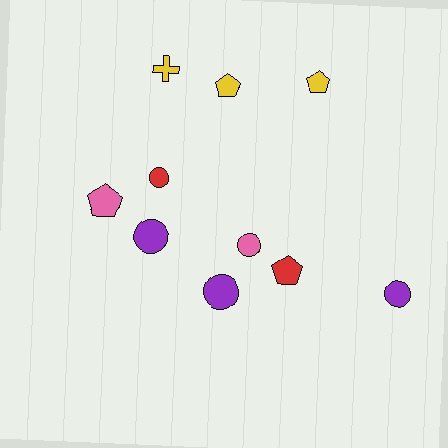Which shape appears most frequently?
Circle, with 5 objects.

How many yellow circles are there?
There are no yellow circles.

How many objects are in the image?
There are 10 objects.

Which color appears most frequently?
Purple, with 3 objects.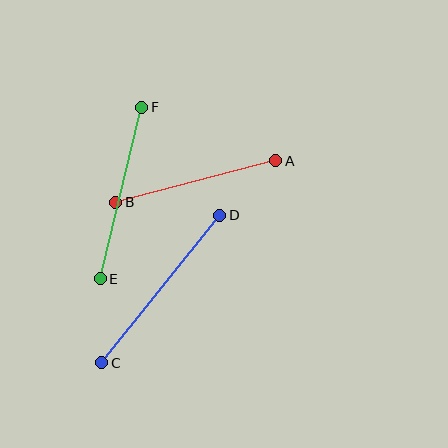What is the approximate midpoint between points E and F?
The midpoint is at approximately (121, 193) pixels.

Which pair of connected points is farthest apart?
Points C and D are farthest apart.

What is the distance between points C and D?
The distance is approximately 189 pixels.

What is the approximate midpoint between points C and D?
The midpoint is at approximately (161, 289) pixels.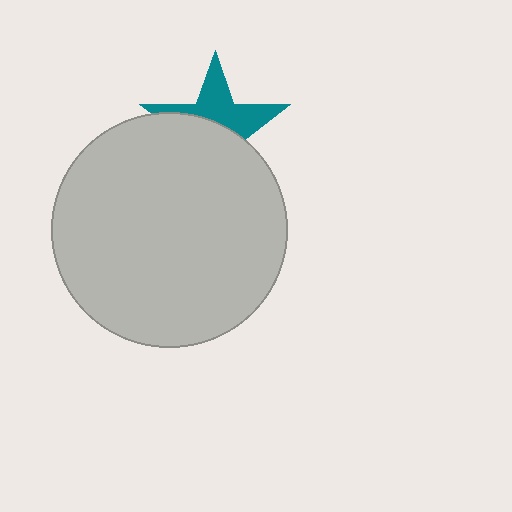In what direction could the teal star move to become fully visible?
The teal star could move up. That would shift it out from behind the light gray circle entirely.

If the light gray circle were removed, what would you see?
You would see the complete teal star.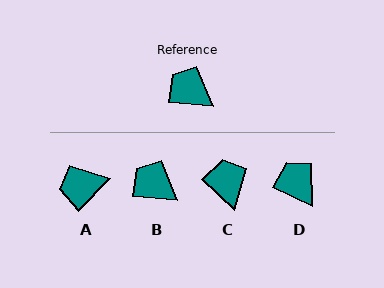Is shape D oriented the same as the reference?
No, it is off by about 21 degrees.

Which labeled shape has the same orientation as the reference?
B.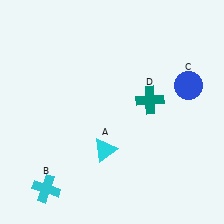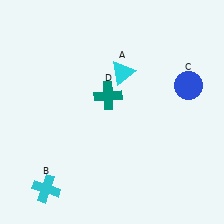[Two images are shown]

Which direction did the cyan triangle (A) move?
The cyan triangle (A) moved up.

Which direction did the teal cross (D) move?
The teal cross (D) moved left.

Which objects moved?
The objects that moved are: the cyan triangle (A), the teal cross (D).